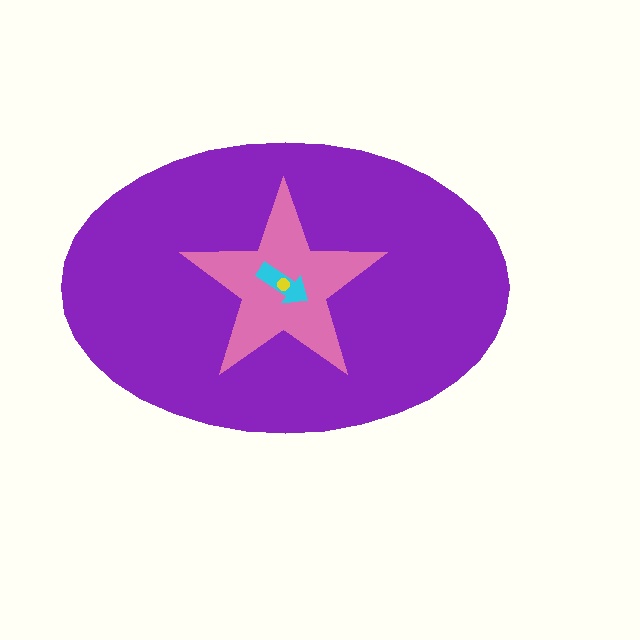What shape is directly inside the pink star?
The cyan arrow.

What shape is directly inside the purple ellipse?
The pink star.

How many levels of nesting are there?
4.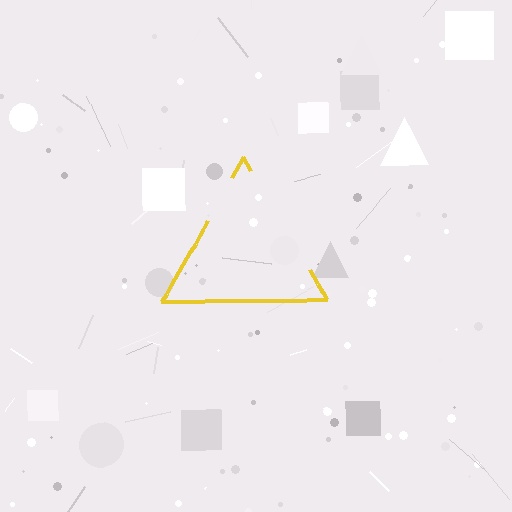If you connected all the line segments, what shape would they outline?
They would outline a triangle.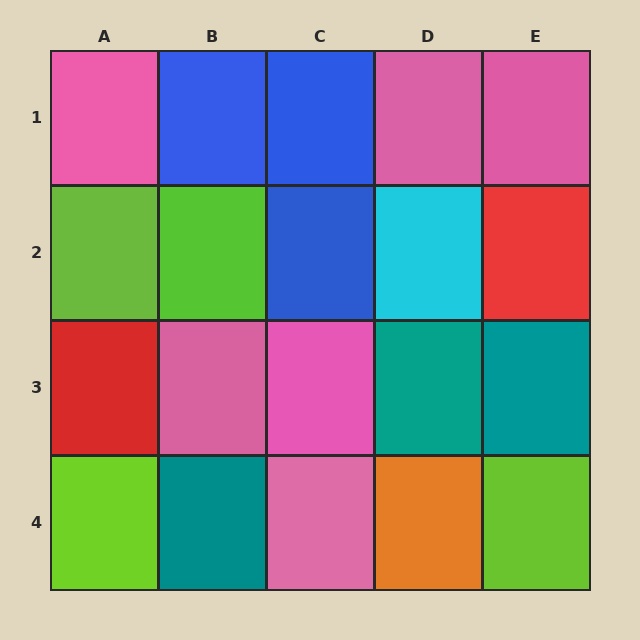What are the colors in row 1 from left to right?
Pink, blue, blue, pink, pink.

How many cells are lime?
4 cells are lime.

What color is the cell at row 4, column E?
Lime.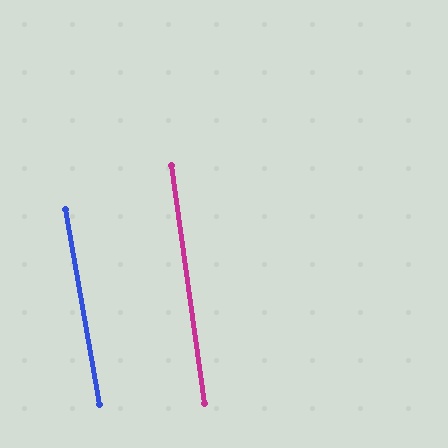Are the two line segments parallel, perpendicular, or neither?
Parallel — their directions differ by only 2.0°.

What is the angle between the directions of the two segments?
Approximately 2 degrees.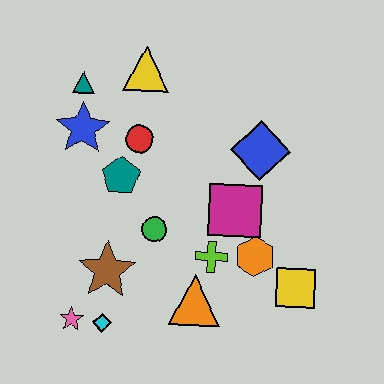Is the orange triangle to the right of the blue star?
Yes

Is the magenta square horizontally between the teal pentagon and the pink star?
No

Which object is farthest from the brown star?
The yellow triangle is farthest from the brown star.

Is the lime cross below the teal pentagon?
Yes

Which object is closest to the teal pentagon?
The red circle is closest to the teal pentagon.